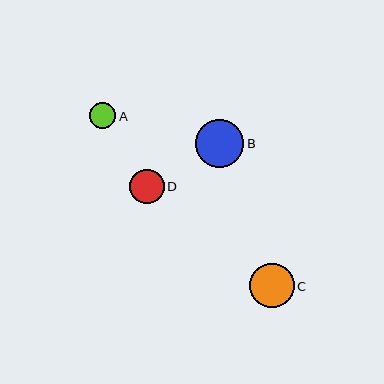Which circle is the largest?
Circle B is the largest with a size of approximately 48 pixels.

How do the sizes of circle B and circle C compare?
Circle B and circle C are approximately the same size.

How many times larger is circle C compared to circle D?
Circle C is approximately 1.3 times the size of circle D.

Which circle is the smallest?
Circle A is the smallest with a size of approximately 27 pixels.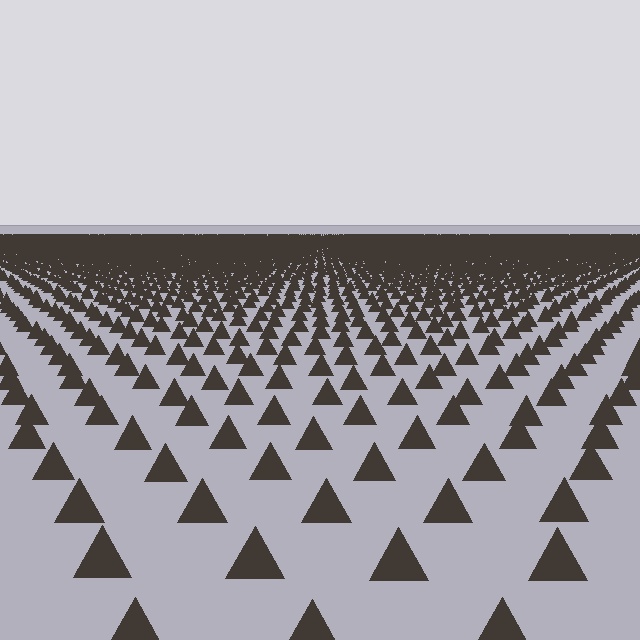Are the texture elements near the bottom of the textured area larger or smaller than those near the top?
Larger. Near the bottom, elements are closer to the viewer and appear at a bigger on-screen size.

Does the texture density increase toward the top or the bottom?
Density increases toward the top.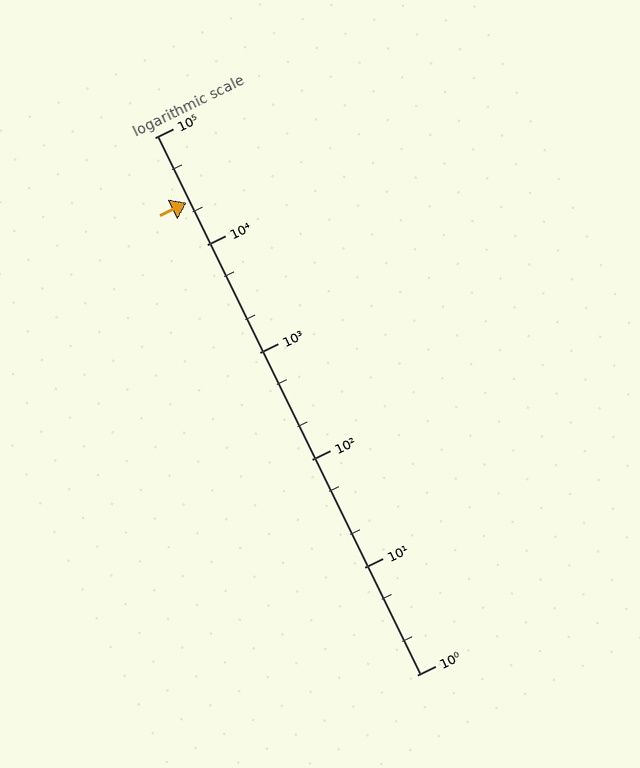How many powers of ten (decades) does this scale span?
The scale spans 5 decades, from 1 to 100000.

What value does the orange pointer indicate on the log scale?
The pointer indicates approximately 25000.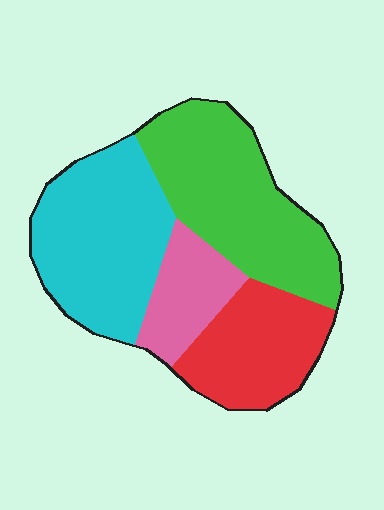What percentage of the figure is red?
Red covers around 20% of the figure.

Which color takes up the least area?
Pink, at roughly 15%.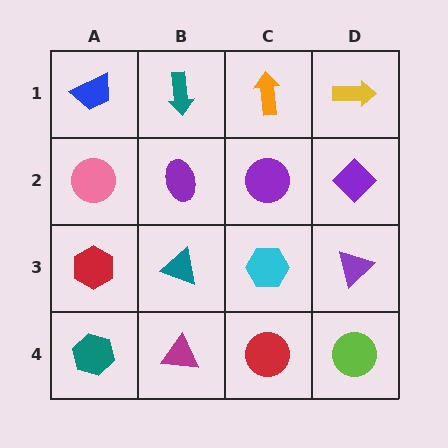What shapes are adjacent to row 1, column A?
A pink circle (row 2, column A), a teal arrow (row 1, column B).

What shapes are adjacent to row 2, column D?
A yellow arrow (row 1, column D), a purple triangle (row 3, column D), a purple circle (row 2, column C).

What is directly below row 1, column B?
A purple ellipse.